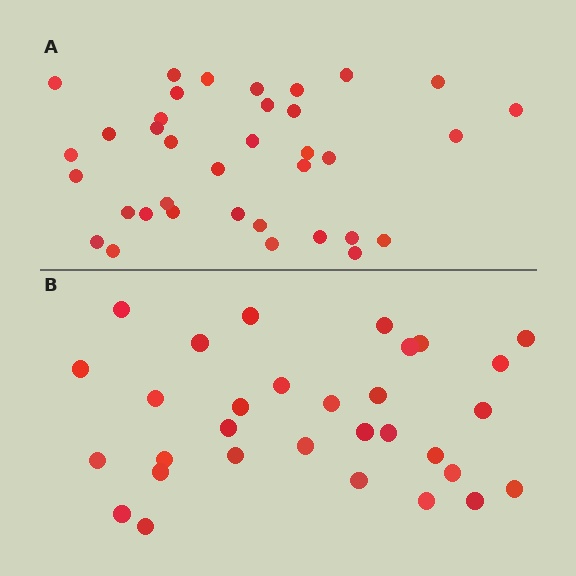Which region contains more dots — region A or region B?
Region A (the top region) has more dots.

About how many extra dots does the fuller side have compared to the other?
Region A has about 5 more dots than region B.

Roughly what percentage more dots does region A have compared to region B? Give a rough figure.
About 15% more.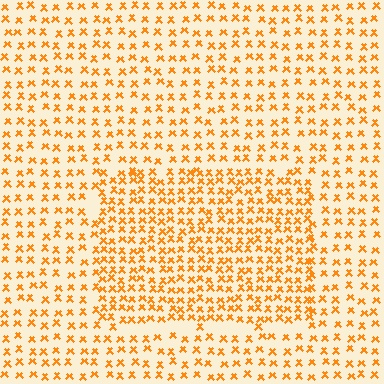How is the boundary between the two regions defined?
The boundary is defined by a change in element density (approximately 1.7x ratio). All elements are the same color, size, and shape.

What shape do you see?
I see a rectangle.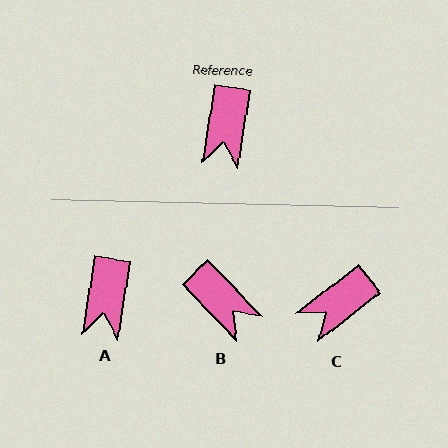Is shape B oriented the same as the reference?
No, it is off by about 53 degrees.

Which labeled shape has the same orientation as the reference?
A.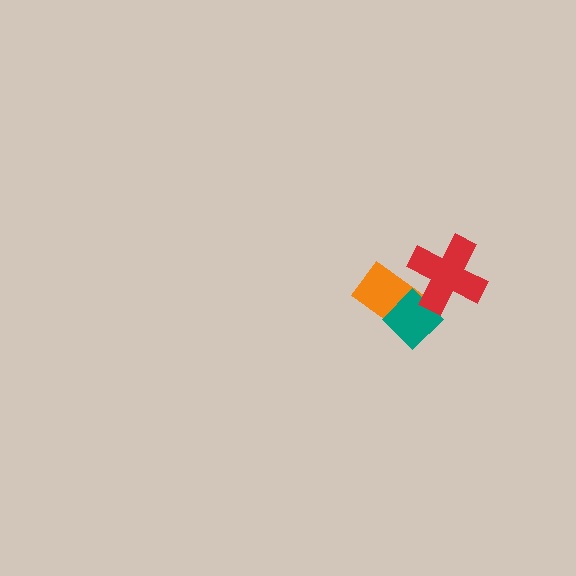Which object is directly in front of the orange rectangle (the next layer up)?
The teal diamond is directly in front of the orange rectangle.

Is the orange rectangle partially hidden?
Yes, it is partially covered by another shape.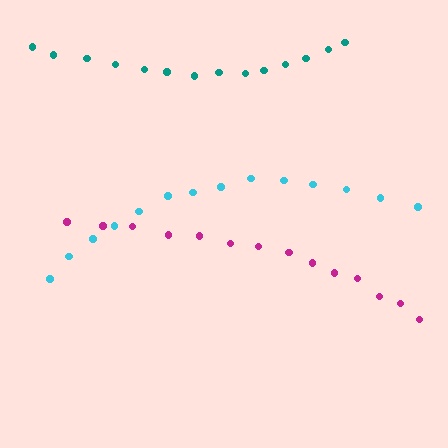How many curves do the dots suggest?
There are 3 distinct paths.